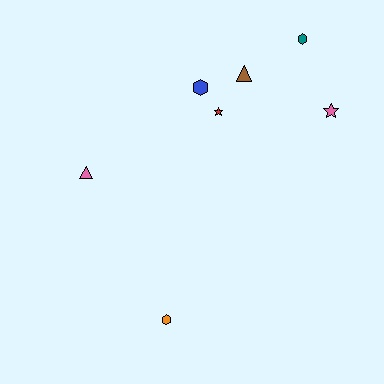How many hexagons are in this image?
There are 3 hexagons.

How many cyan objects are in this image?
There are no cyan objects.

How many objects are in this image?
There are 7 objects.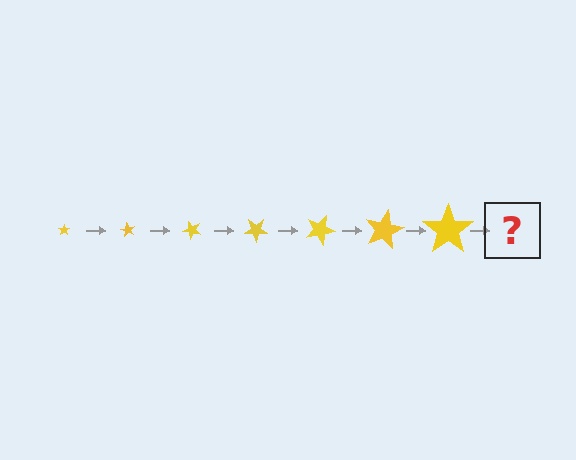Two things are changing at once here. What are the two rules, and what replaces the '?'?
The two rules are that the star grows larger each step and it rotates 60 degrees each step. The '?' should be a star, larger than the previous one and rotated 420 degrees from the start.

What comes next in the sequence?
The next element should be a star, larger than the previous one and rotated 420 degrees from the start.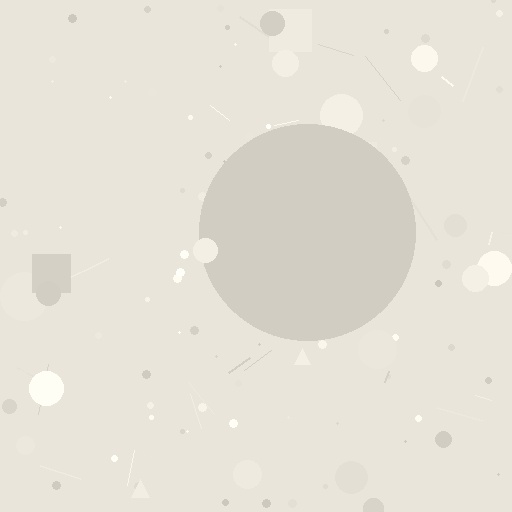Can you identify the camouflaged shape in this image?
The camouflaged shape is a circle.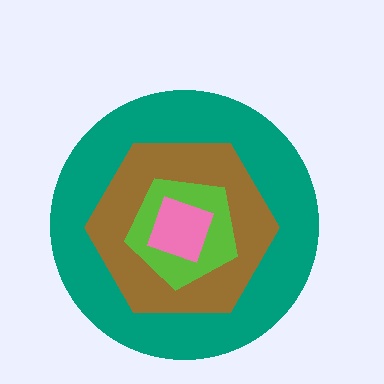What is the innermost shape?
The pink diamond.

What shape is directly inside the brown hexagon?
The lime pentagon.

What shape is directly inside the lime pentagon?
The pink diamond.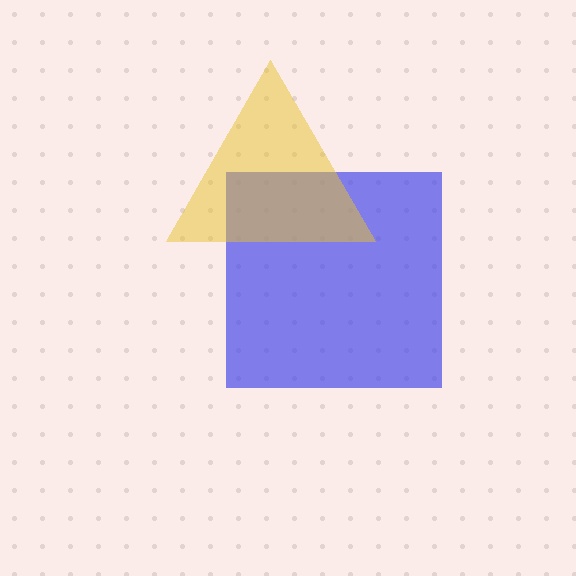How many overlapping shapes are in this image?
There are 2 overlapping shapes in the image.